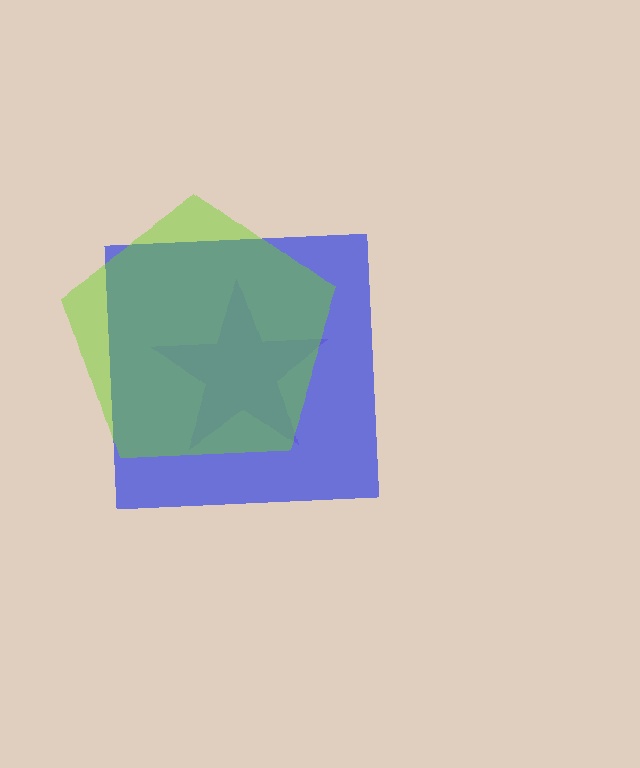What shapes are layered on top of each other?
The layered shapes are: a purple star, a blue square, a lime pentagon.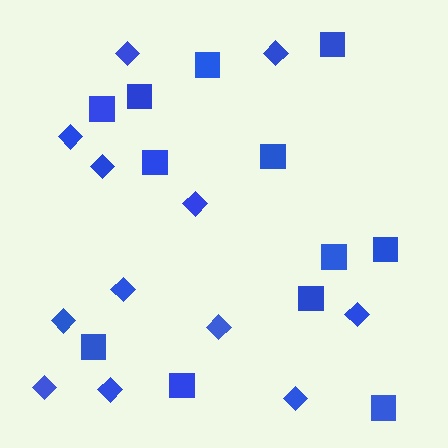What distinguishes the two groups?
There are 2 groups: one group of diamonds (12) and one group of squares (12).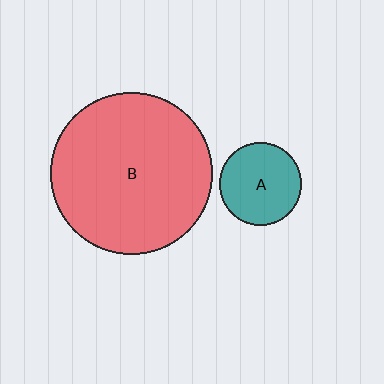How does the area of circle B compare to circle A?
Approximately 3.8 times.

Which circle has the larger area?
Circle B (red).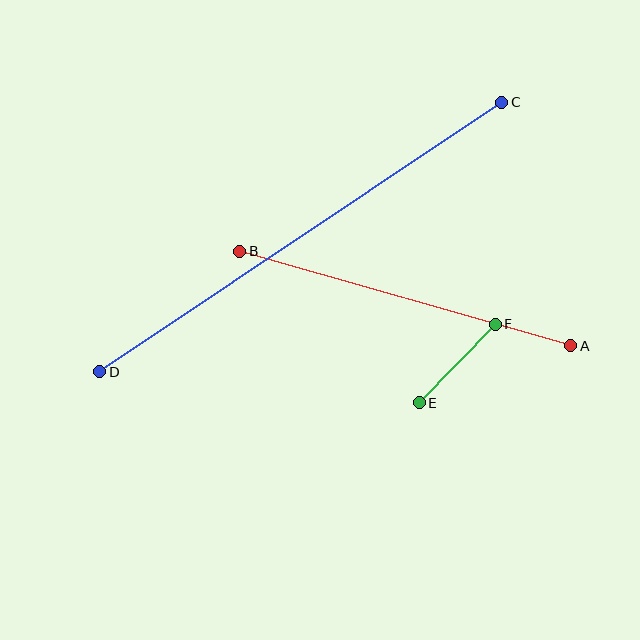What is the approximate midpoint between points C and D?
The midpoint is at approximately (301, 237) pixels.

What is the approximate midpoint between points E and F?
The midpoint is at approximately (457, 363) pixels.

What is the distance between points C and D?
The distance is approximately 484 pixels.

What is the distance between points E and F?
The distance is approximately 109 pixels.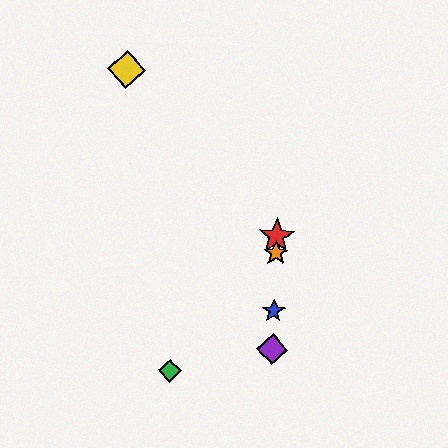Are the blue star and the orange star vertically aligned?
Yes, both are at x≈274.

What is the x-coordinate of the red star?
The red star is at x≈277.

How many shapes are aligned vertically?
4 shapes (the red star, the blue star, the purple diamond, the orange star) are aligned vertically.